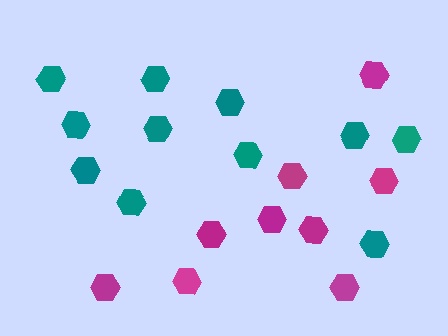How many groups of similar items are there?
There are 2 groups: one group of teal hexagons (11) and one group of magenta hexagons (9).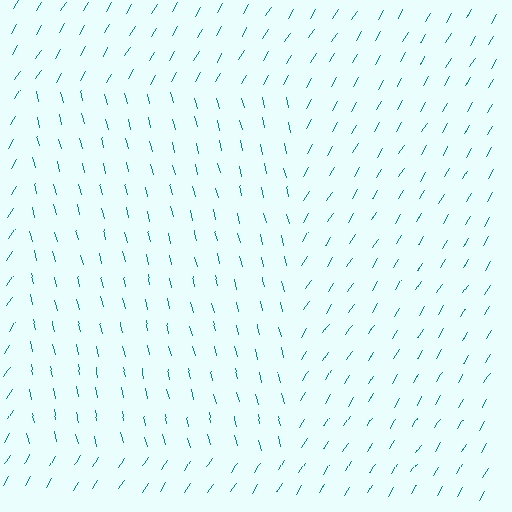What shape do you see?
I see a rectangle.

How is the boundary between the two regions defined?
The boundary is defined purely by a change in line orientation (approximately 45 degrees difference). All lines are the same color and thickness.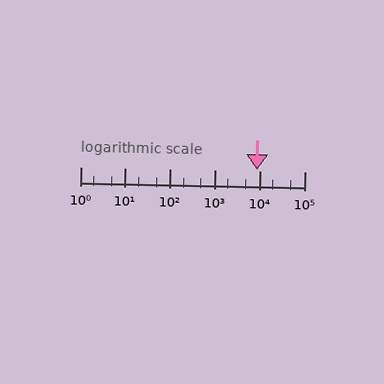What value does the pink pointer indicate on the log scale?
The pointer indicates approximately 8800.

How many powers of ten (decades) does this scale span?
The scale spans 5 decades, from 1 to 100000.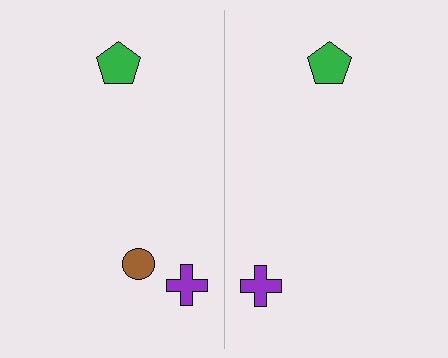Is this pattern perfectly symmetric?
No, the pattern is not perfectly symmetric. A brown circle is missing from the right side.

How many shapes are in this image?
There are 5 shapes in this image.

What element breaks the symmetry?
A brown circle is missing from the right side.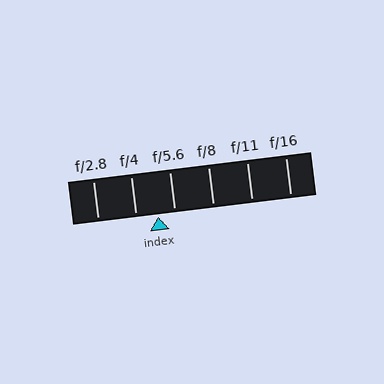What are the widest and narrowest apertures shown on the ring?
The widest aperture shown is f/2.8 and the narrowest is f/16.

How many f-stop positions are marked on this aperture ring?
There are 6 f-stop positions marked.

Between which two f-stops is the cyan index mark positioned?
The index mark is between f/4 and f/5.6.